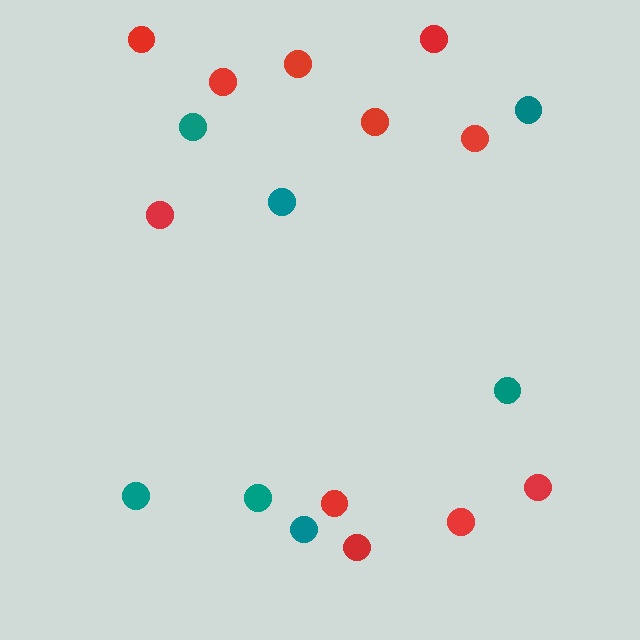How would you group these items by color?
There are 2 groups: one group of teal circles (7) and one group of red circles (11).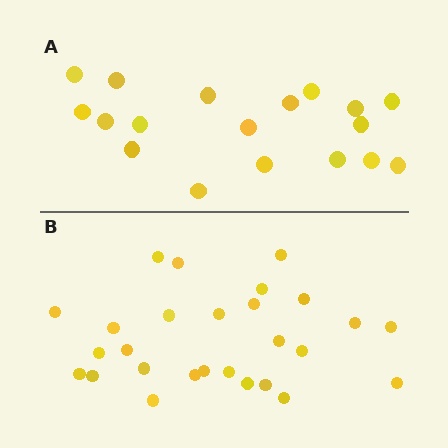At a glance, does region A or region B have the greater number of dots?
Region B (the bottom region) has more dots.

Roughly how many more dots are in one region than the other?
Region B has roughly 8 or so more dots than region A.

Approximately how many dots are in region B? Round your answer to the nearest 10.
About 30 dots. (The exact count is 27, which rounds to 30.)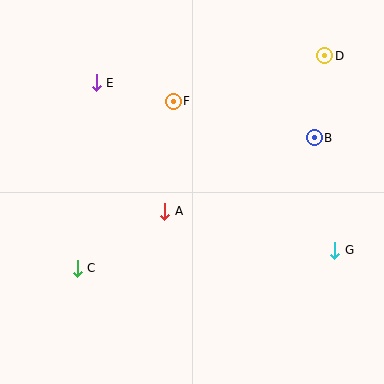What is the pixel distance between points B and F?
The distance between B and F is 145 pixels.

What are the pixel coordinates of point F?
Point F is at (173, 101).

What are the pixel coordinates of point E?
Point E is at (96, 83).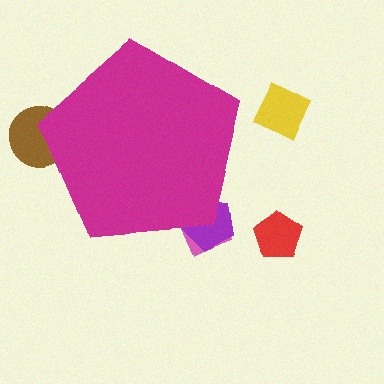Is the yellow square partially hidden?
No, the yellow square is fully visible.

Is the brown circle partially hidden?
Yes, the brown circle is partially hidden behind the magenta pentagon.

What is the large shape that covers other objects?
A magenta pentagon.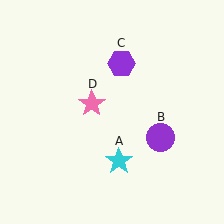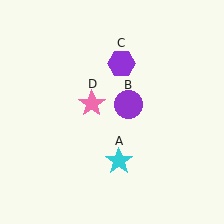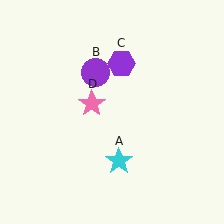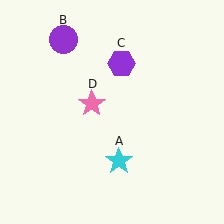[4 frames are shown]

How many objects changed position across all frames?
1 object changed position: purple circle (object B).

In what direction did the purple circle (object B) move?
The purple circle (object B) moved up and to the left.